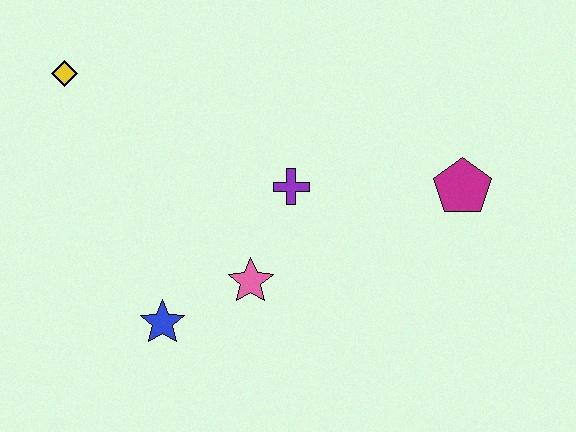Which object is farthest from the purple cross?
The yellow diamond is farthest from the purple cross.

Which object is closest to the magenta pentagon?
The purple cross is closest to the magenta pentagon.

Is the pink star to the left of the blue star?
No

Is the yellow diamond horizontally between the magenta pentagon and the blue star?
No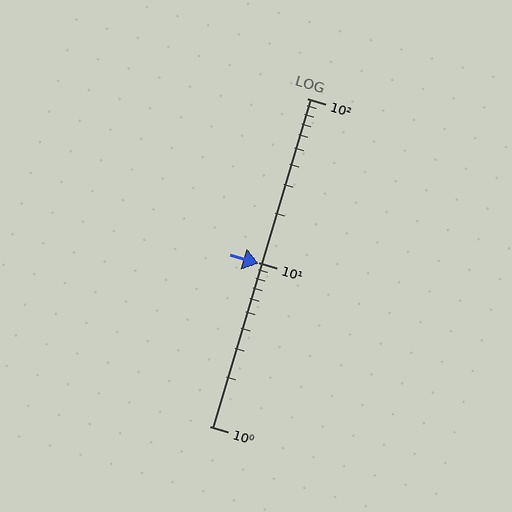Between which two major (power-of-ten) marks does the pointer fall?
The pointer is between 1 and 10.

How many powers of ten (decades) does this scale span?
The scale spans 2 decades, from 1 to 100.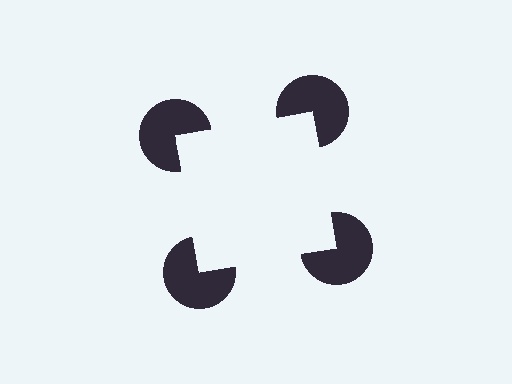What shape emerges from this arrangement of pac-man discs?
An illusory square — its edges are inferred from the aligned wedge cuts in the pac-man discs, not physically drawn.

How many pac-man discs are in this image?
There are 4 — one at each vertex of the illusory square.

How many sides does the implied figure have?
4 sides.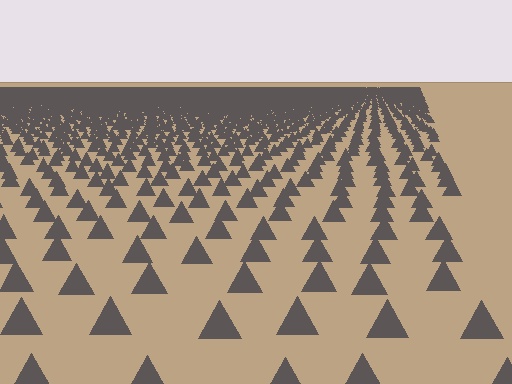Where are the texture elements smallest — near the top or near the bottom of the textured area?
Near the top.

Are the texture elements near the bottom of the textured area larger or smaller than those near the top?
Larger. Near the bottom, elements are closer to the viewer and appear at a bigger on-screen size.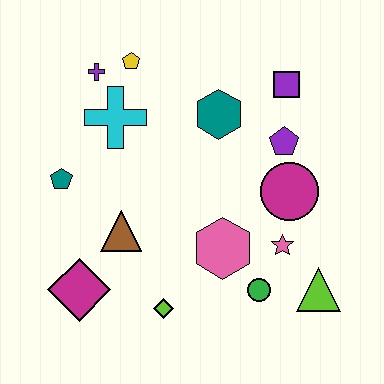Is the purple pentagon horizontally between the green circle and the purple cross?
No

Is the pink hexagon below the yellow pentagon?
Yes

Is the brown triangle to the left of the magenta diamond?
No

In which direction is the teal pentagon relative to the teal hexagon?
The teal pentagon is to the left of the teal hexagon.